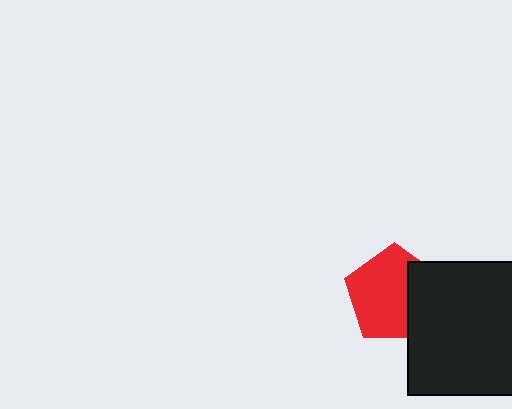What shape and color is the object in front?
The object in front is a black square.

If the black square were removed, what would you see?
You would see the complete red pentagon.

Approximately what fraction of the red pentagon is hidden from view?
Roughly 31% of the red pentagon is hidden behind the black square.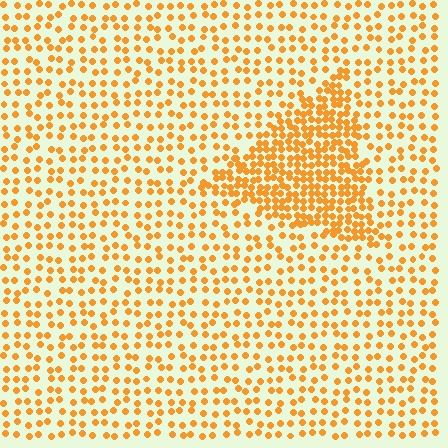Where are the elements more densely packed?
The elements are more densely packed inside the triangle boundary.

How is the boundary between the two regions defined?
The boundary is defined by a change in element density (approximately 2.3x ratio). All elements are the same color, size, and shape.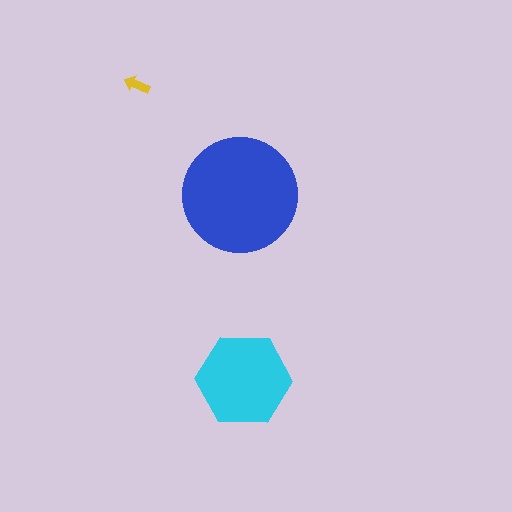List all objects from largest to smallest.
The blue circle, the cyan hexagon, the yellow arrow.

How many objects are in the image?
There are 3 objects in the image.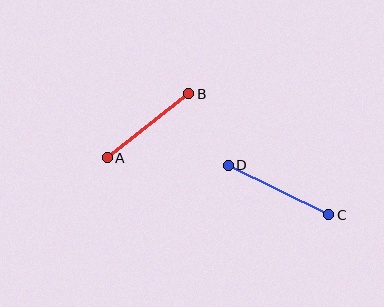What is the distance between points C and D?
The distance is approximately 112 pixels.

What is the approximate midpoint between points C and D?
The midpoint is at approximately (278, 190) pixels.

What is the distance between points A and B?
The distance is approximately 104 pixels.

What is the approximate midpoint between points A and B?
The midpoint is at approximately (148, 126) pixels.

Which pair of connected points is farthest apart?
Points C and D are farthest apart.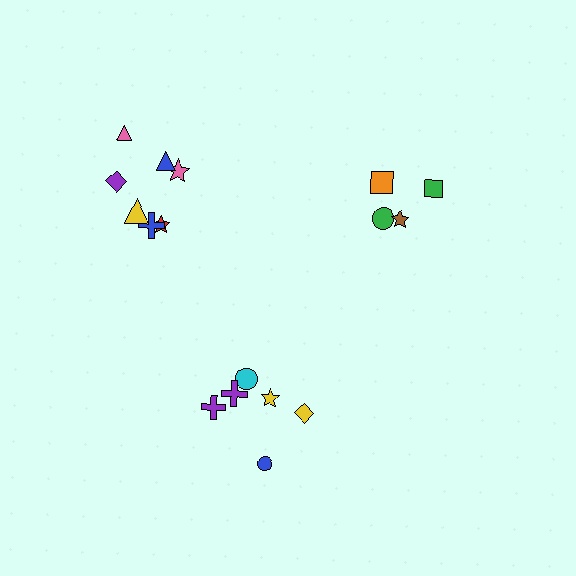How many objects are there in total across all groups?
There are 17 objects.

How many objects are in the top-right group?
There are 4 objects.